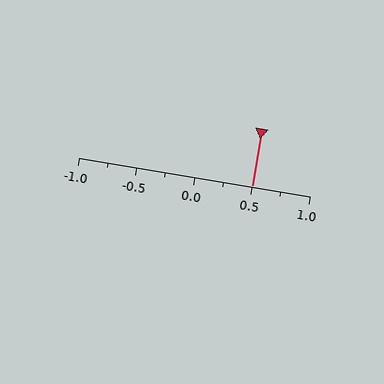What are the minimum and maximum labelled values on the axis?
The axis runs from -1.0 to 1.0.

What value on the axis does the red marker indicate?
The marker indicates approximately 0.5.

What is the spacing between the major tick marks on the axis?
The major ticks are spaced 0.5 apart.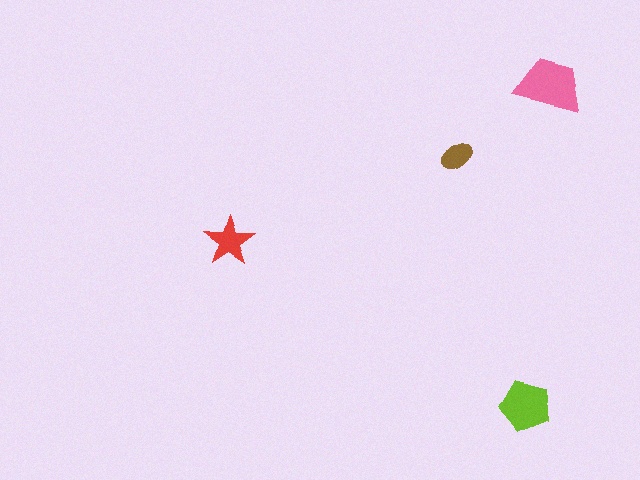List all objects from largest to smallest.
The pink trapezoid, the lime pentagon, the red star, the brown ellipse.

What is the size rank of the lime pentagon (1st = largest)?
2nd.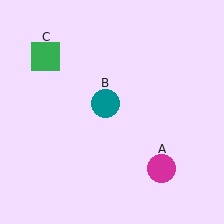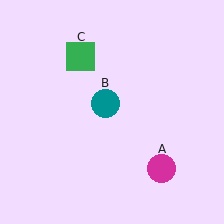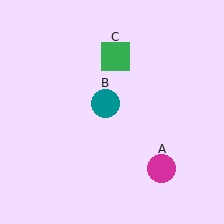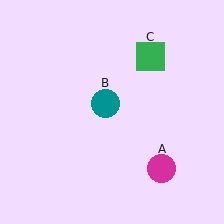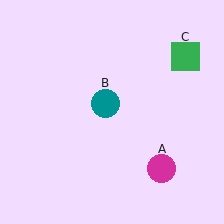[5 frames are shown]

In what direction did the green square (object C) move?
The green square (object C) moved right.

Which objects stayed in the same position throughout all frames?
Magenta circle (object A) and teal circle (object B) remained stationary.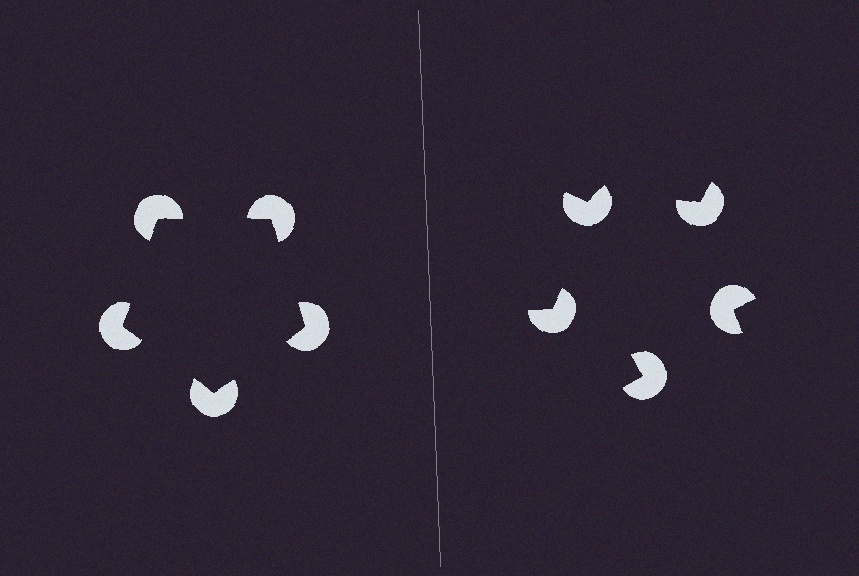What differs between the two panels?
The pac-man discs are positioned identically on both sides; only the wedge orientations differ. On the left they align to a pentagon; on the right they are misaligned.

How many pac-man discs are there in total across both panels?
10 — 5 on each side.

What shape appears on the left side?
An illusory pentagon.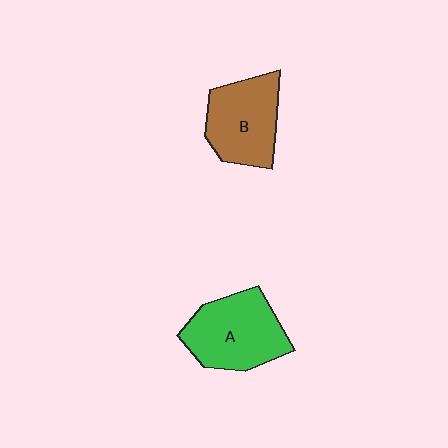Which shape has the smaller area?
Shape B (brown).